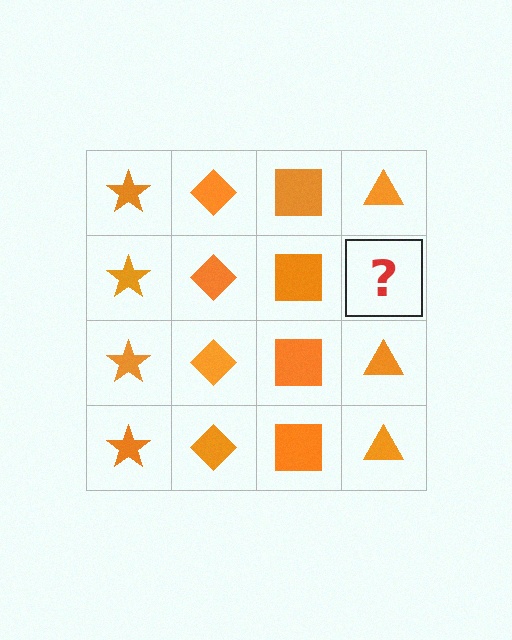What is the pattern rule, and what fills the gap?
The rule is that each column has a consistent shape. The gap should be filled with an orange triangle.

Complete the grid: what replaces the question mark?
The question mark should be replaced with an orange triangle.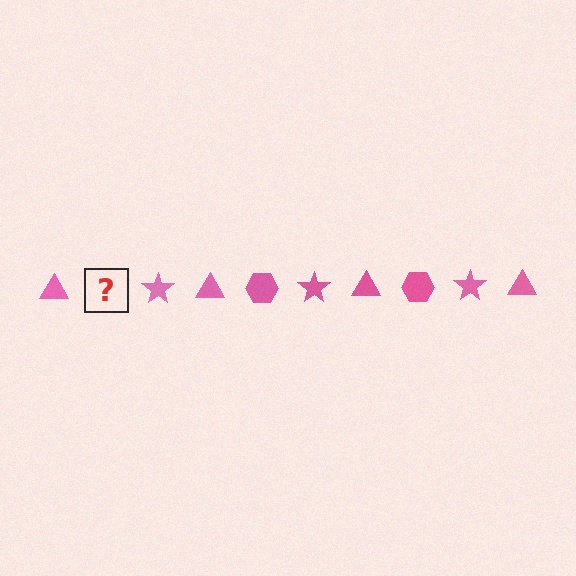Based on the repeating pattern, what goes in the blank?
The blank should be a pink hexagon.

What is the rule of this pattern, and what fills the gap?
The rule is that the pattern cycles through triangle, hexagon, star shapes in pink. The gap should be filled with a pink hexagon.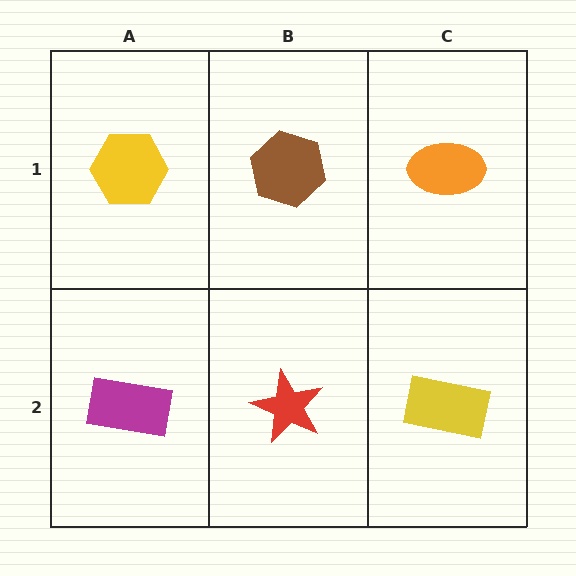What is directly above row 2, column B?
A brown hexagon.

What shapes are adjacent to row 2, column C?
An orange ellipse (row 1, column C), a red star (row 2, column B).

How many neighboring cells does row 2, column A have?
2.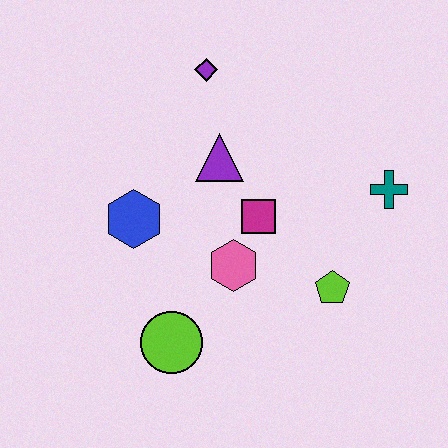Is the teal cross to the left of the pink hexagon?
No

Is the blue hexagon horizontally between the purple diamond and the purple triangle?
No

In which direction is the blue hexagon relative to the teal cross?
The blue hexagon is to the left of the teal cross.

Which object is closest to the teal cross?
The lime pentagon is closest to the teal cross.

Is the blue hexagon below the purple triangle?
Yes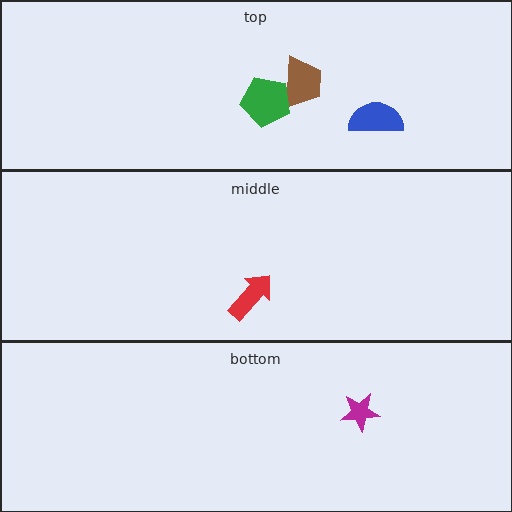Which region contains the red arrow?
The middle region.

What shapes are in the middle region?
The red arrow.